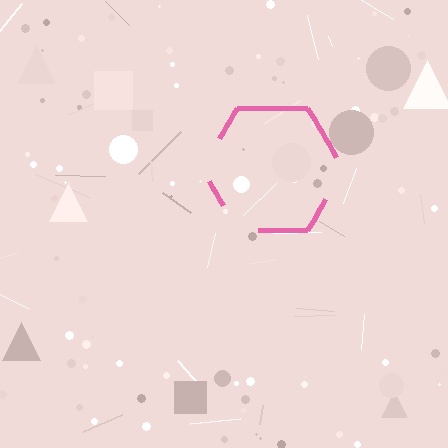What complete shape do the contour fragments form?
The contour fragments form a hexagon.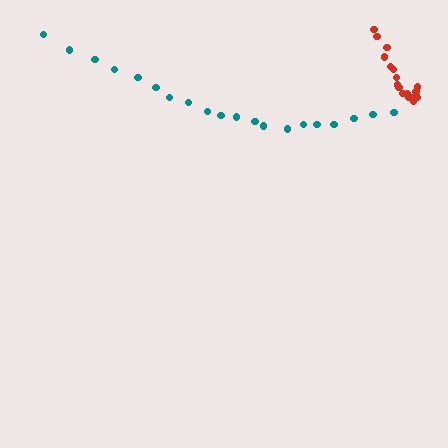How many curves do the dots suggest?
There are 2 distinct paths.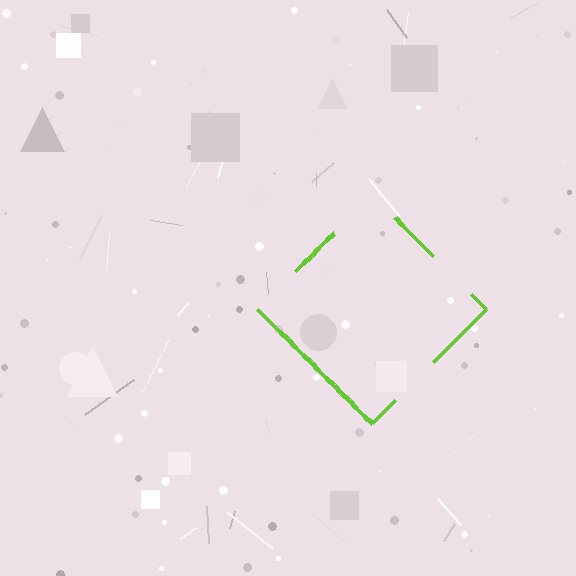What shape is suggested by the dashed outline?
The dashed outline suggests a diamond.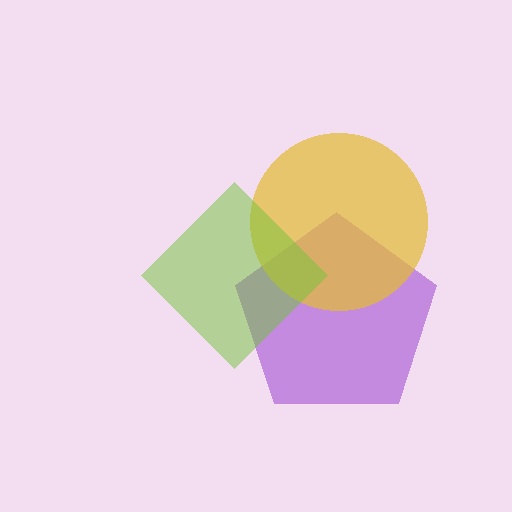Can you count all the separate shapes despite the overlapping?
Yes, there are 3 separate shapes.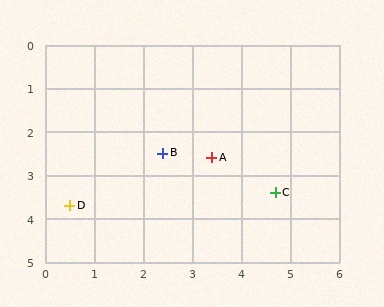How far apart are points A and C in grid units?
Points A and C are about 1.5 grid units apart.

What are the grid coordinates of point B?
Point B is at approximately (2.4, 2.5).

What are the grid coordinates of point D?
Point D is at approximately (0.5, 3.7).